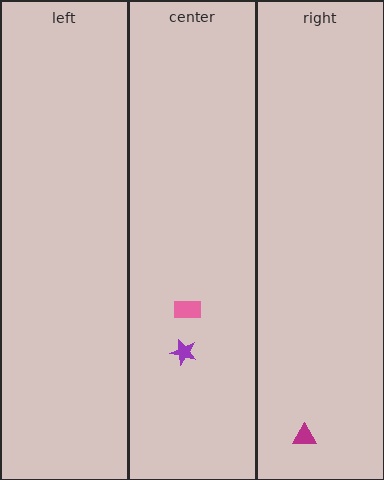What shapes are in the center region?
The pink rectangle, the purple star.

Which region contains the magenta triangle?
The right region.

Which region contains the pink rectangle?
The center region.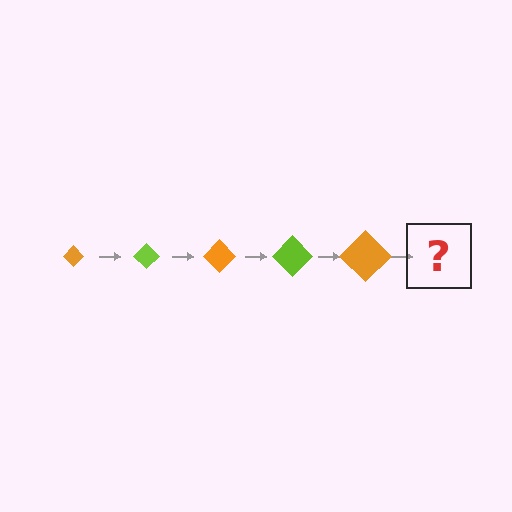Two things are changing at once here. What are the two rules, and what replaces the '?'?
The two rules are that the diamond grows larger each step and the color cycles through orange and lime. The '?' should be a lime diamond, larger than the previous one.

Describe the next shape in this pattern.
It should be a lime diamond, larger than the previous one.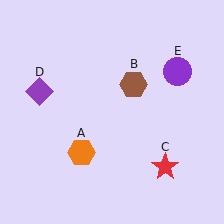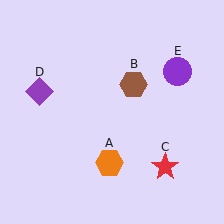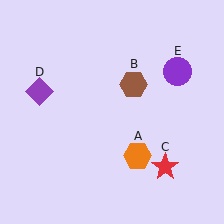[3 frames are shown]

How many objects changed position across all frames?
1 object changed position: orange hexagon (object A).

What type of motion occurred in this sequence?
The orange hexagon (object A) rotated counterclockwise around the center of the scene.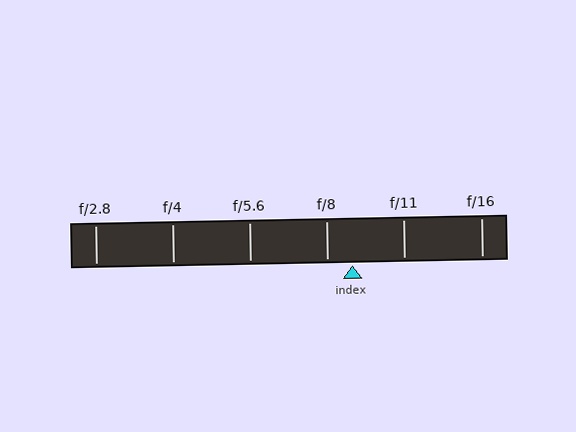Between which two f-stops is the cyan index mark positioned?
The index mark is between f/8 and f/11.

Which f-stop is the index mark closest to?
The index mark is closest to f/8.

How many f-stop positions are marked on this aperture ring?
There are 6 f-stop positions marked.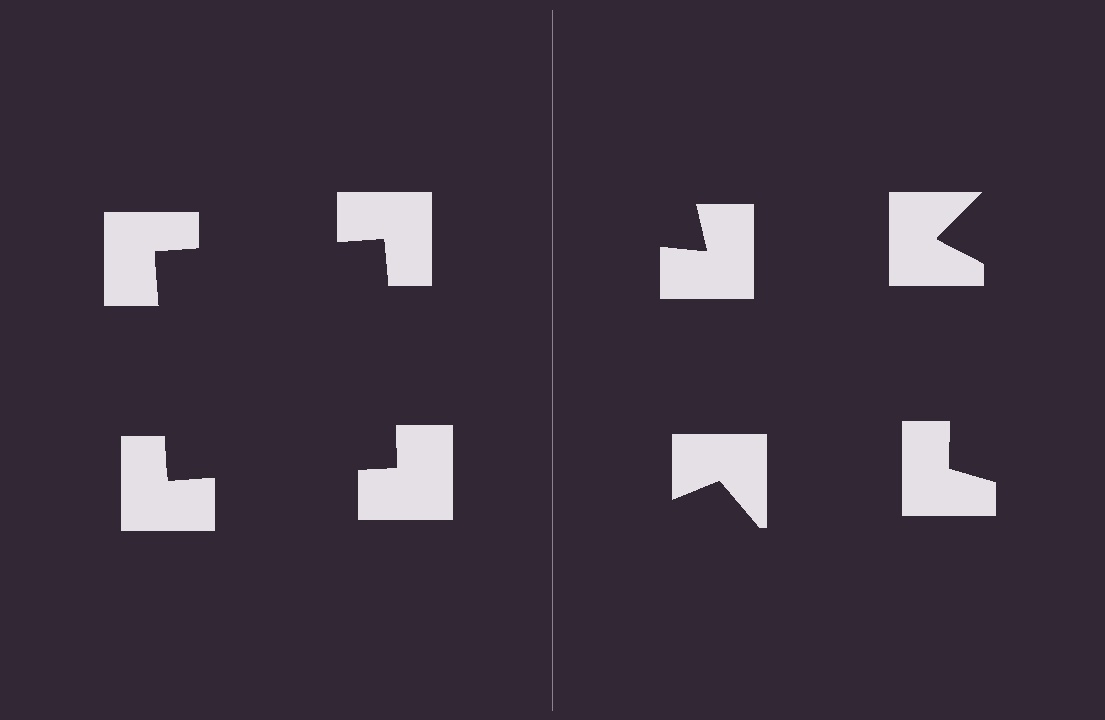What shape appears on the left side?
An illusory square.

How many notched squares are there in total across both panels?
8 — 4 on each side.